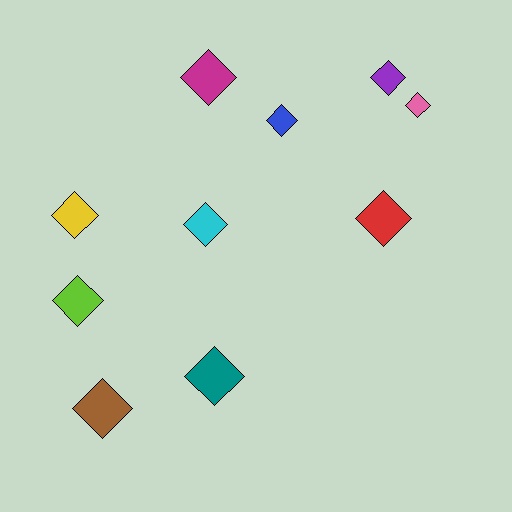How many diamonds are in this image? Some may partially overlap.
There are 10 diamonds.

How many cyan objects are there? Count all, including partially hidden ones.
There is 1 cyan object.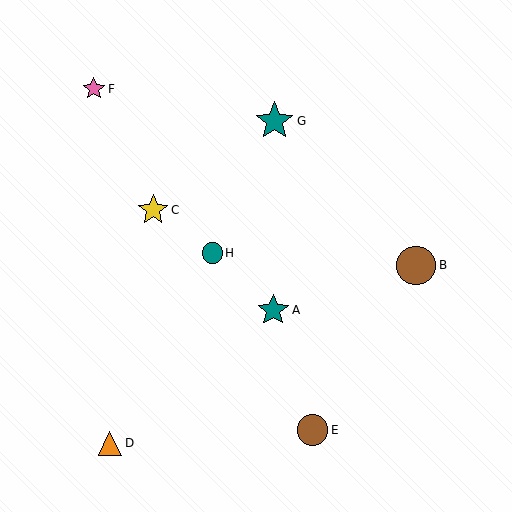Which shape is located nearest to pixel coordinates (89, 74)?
The pink star (labeled F) at (94, 89) is nearest to that location.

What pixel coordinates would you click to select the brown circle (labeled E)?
Click at (313, 430) to select the brown circle E.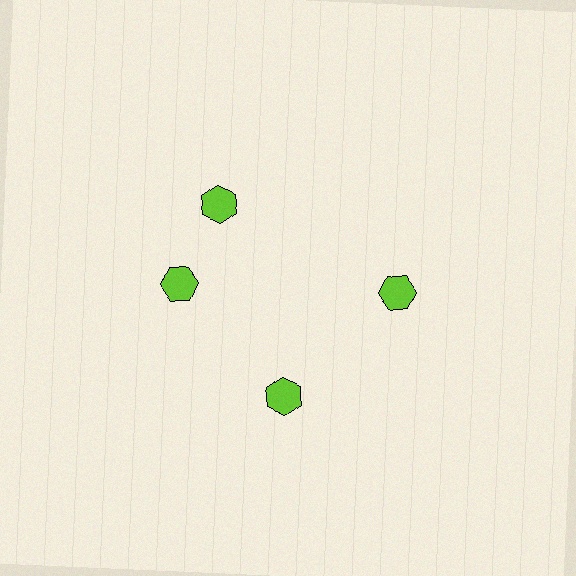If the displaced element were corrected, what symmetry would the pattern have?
It would have 4-fold rotational symmetry — the pattern would map onto itself every 90 degrees.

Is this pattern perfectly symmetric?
No. The 4 lime hexagons are arranged in a ring, but one element near the 12 o'clock position is rotated out of alignment along the ring, breaking the 4-fold rotational symmetry.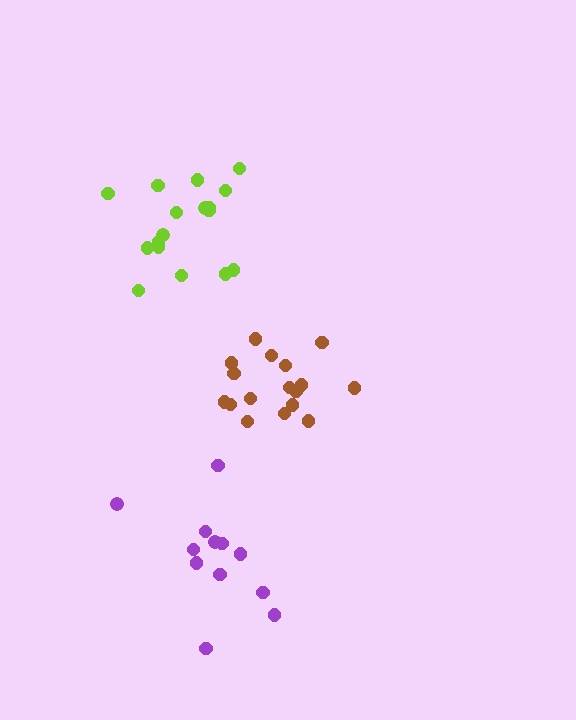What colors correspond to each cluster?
The clusters are colored: brown, lime, purple.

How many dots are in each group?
Group 1: 17 dots, Group 2: 17 dots, Group 3: 12 dots (46 total).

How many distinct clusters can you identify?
There are 3 distinct clusters.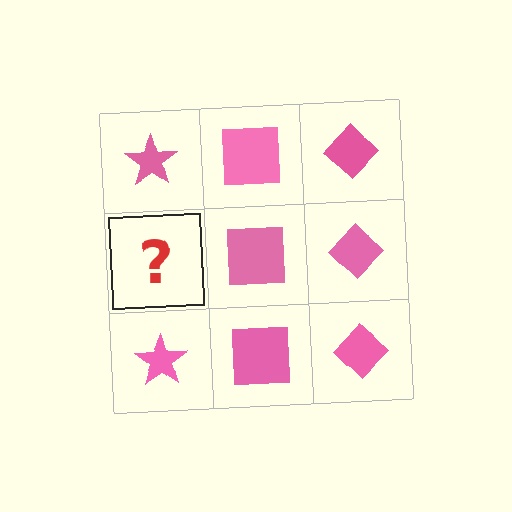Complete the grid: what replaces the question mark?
The question mark should be replaced with a pink star.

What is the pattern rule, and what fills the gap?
The rule is that each column has a consistent shape. The gap should be filled with a pink star.